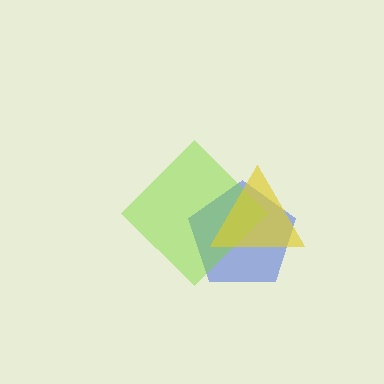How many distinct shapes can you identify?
There are 3 distinct shapes: a blue pentagon, a lime diamond, a yellow triangle.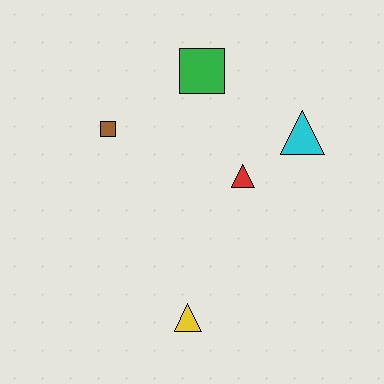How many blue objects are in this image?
There are no blue objects.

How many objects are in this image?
There are 5 objects.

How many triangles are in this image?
There are 3 triangles.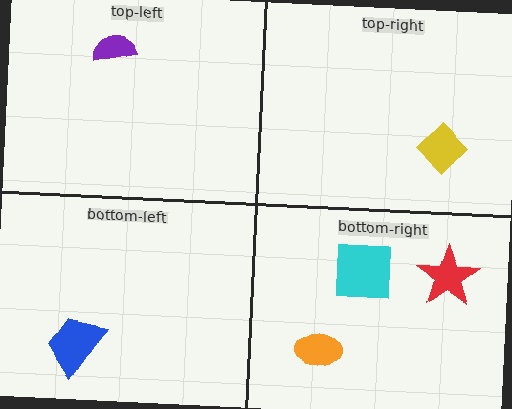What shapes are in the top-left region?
The purple semicircle.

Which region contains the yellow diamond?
The top-right region.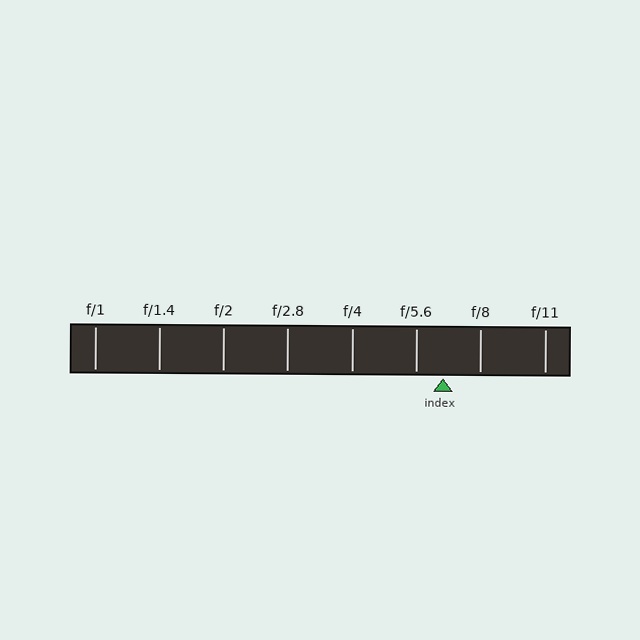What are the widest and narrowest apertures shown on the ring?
The widest aperture shown is f/1 and the narrowest is f/11.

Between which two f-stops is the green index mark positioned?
The index mark is between f/5.6 and f/8.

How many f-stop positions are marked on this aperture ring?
There are 8 f-stop positions marked.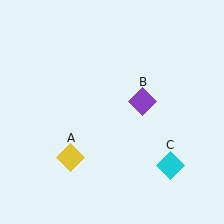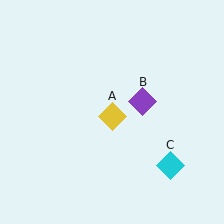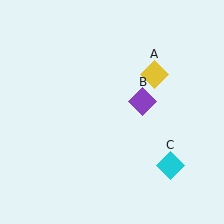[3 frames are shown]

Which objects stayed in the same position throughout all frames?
Purple diamond (object B) and cyan diamond (object C) remained stationary.